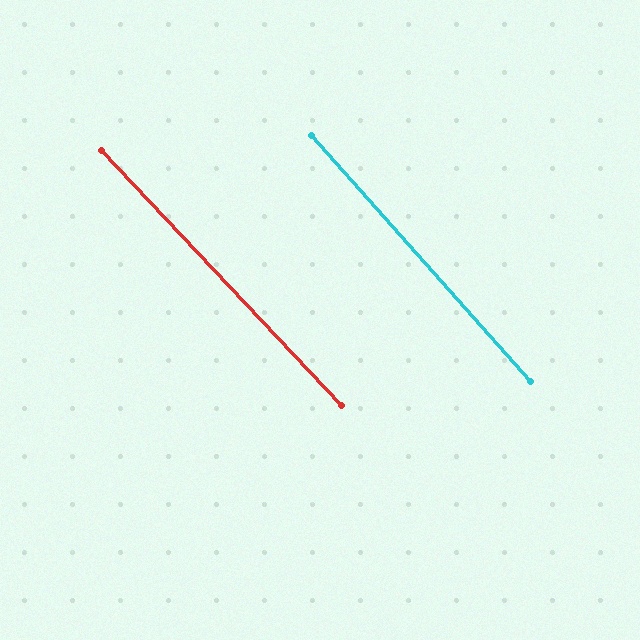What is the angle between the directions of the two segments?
Approximately 1 degree.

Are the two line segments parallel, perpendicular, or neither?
Parallel — their directions differ by only 1.5°.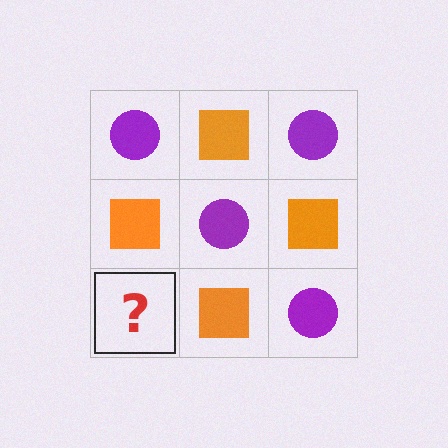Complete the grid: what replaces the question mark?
The question mark should be replaced with a purple circle.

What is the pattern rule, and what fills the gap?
The rule is that it alternates purple circle and orange square in a checkerboard pattern. The gap should be filled with a purple circle.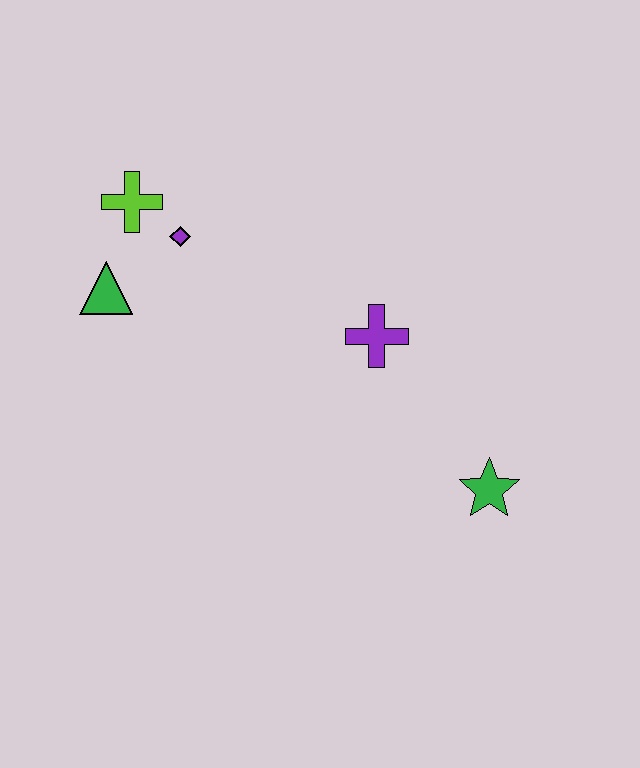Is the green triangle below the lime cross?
Yes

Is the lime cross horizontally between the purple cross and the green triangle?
Yes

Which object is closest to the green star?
The purple cross is closest to the green star.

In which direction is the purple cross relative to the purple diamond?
The purple cross is to the right of the purple diamond.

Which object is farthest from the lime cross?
The green star is farthest from the lime cross.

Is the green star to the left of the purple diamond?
No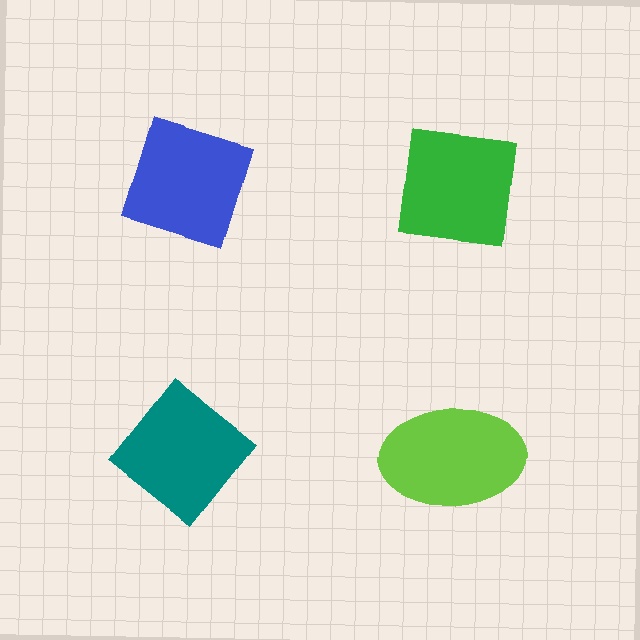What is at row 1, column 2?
A green square.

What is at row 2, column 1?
A teal diamond.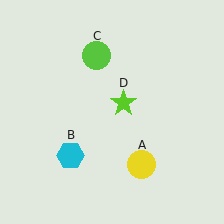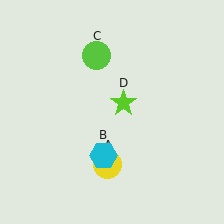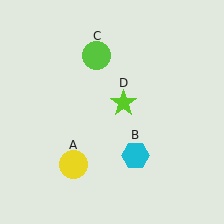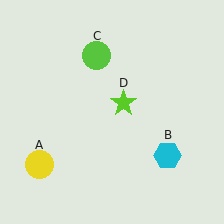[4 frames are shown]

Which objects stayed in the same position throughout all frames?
Lime circle (object C) and lime star (object D) remained stationary.